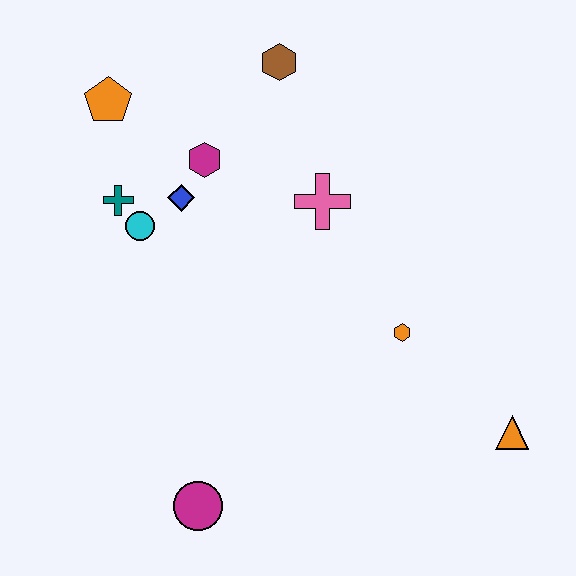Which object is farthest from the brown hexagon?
The magenta circle is farthest from the brown hexagon.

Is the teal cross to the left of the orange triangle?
Yes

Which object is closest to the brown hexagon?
The magenta hexagon is closest to the brown hexagon.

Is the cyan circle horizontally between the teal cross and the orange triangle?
Yes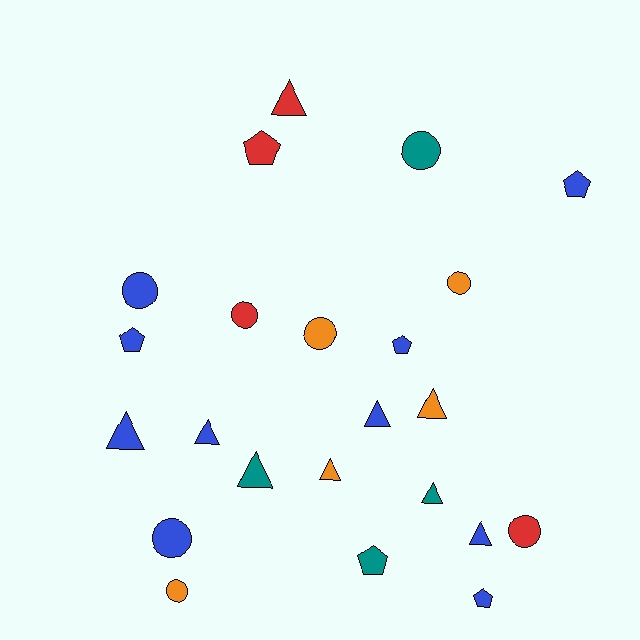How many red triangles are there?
There is 1 red triangle.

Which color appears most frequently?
Blue, with 10 objects.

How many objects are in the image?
There are 23 objects.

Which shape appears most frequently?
Triangle, with 9 objects.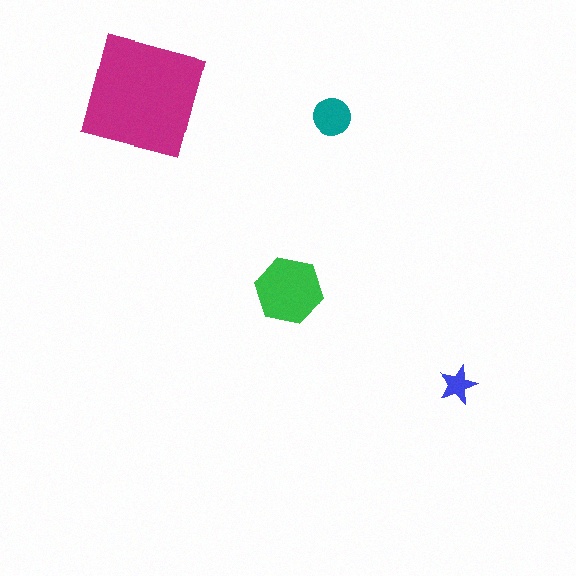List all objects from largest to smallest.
The magenta square, the green hexagon, the teal circle, the blue star.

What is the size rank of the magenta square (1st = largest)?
1st.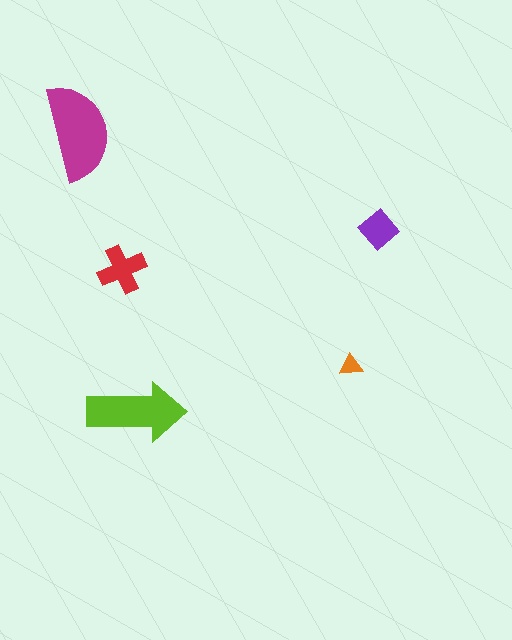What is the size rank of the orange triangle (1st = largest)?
5th.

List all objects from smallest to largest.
The orange triangle, the purple diamond, the red cross, the lime arrow, the magenta semicircle.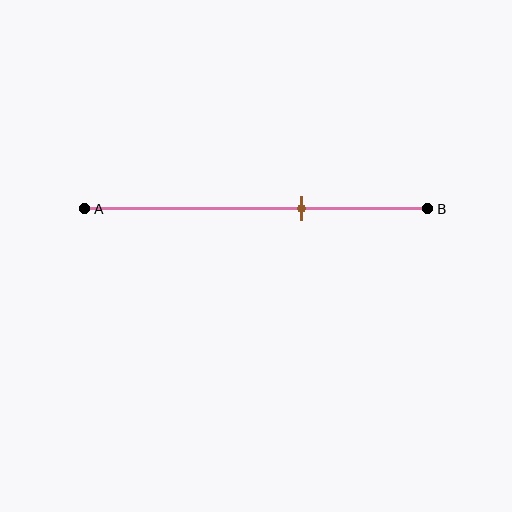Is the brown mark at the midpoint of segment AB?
No, the mark is at about 65% from A, not at the 50% midpoint.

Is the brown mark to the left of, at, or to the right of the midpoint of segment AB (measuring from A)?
The brown mark is to the right of the midpoint of segment AB.